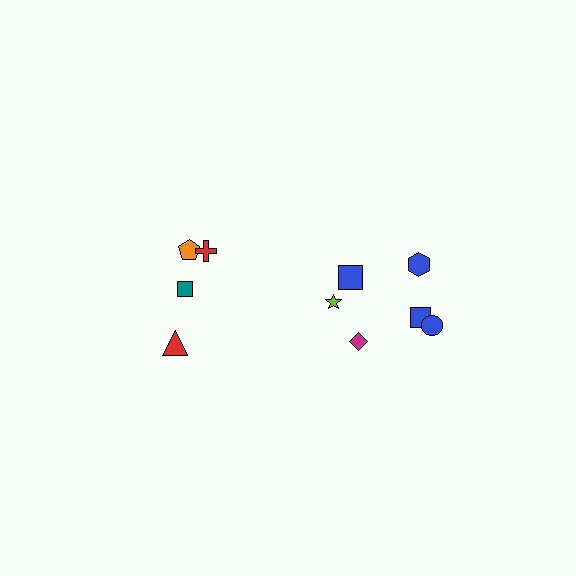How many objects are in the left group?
There are 4 objects.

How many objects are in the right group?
There are 6 objects.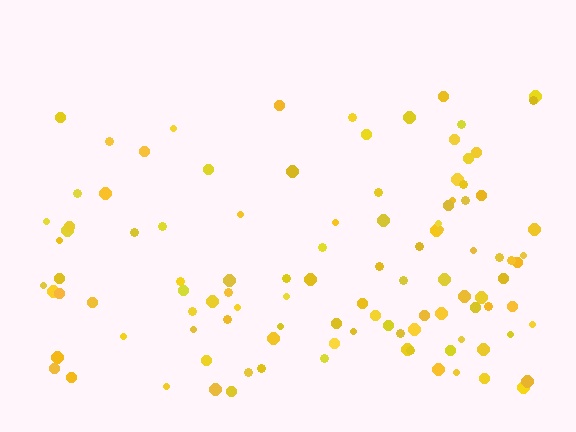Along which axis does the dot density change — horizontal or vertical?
Vertical.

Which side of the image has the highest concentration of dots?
The bottom.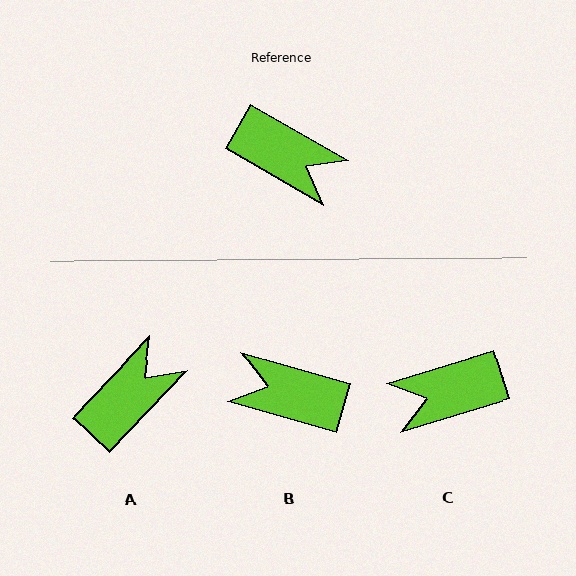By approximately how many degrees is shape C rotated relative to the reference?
Approximately 133 degrees clockwise.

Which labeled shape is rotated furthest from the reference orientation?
B, about 166 degrees away.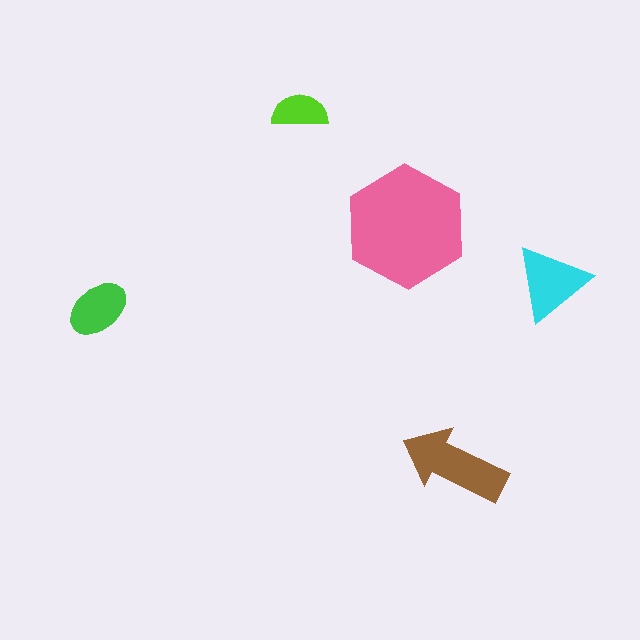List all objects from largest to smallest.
The pink hexagon, the brown arrow, the cyan triangle, the green ellipse, the lime semicircle.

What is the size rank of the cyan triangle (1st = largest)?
3rd.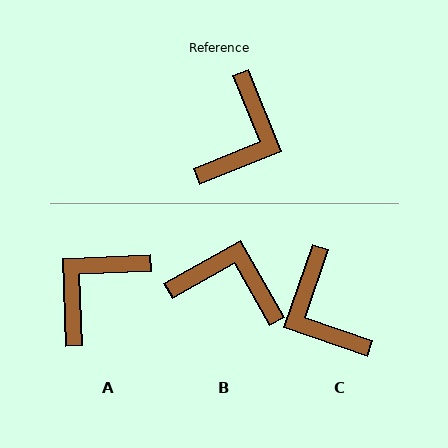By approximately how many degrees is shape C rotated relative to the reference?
Approximately 131 degrees clockwise.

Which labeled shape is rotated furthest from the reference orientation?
A, about 160 degrees away.